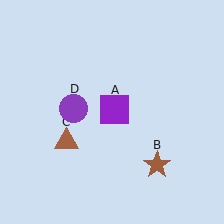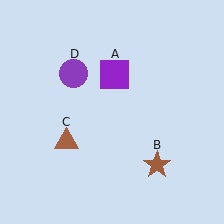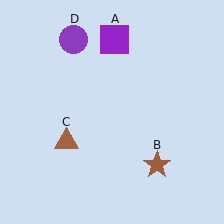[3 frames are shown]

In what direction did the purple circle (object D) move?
The purple circle (object D) moved up.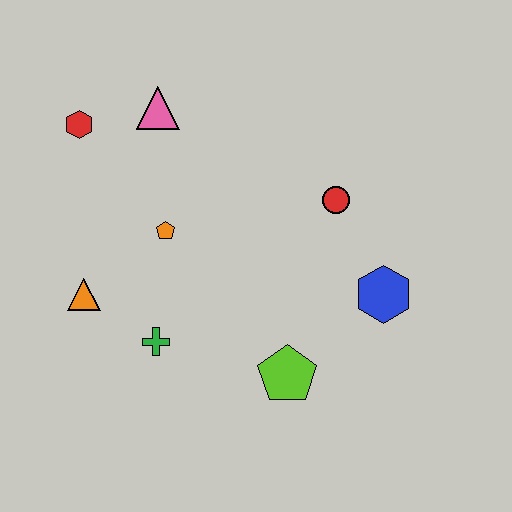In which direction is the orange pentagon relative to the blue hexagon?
The orange pentagon is to the left of the blue hexagon.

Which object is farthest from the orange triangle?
The blue hexagon is farthest from the orange triangle.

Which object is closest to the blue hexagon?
The red circle is closest to the blue hexagon.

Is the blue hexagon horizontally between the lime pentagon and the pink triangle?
No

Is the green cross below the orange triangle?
Yes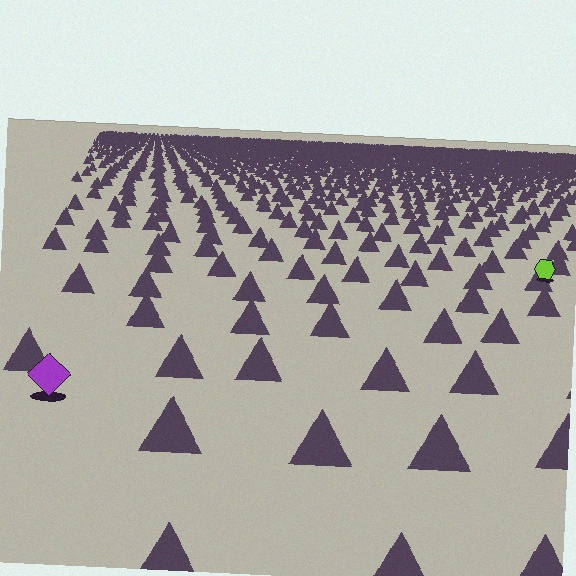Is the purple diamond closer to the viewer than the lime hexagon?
Yes. The purple diamond is closer — you can tell from the texture gradient: the ground texture is coarser near it.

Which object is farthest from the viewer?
The lime hexagon is farthest from the viewer. It appears smaller and the ground texture around it is denser.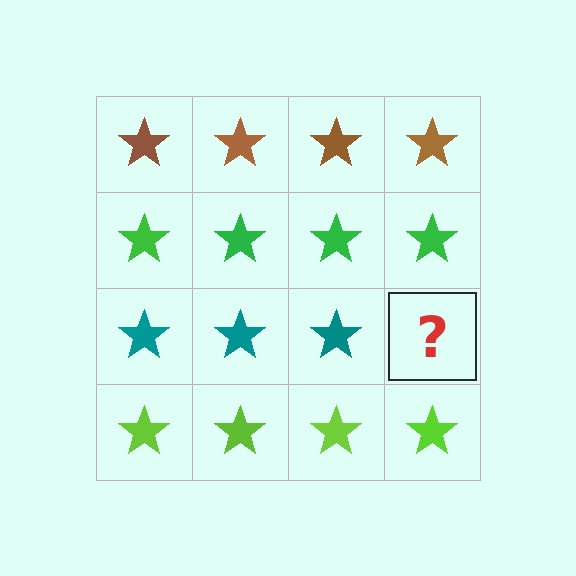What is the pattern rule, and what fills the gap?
The rule is that each row has a consistent color. The gap should be filled with a teal star.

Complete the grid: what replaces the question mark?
The question mark should be replaced with a teal star.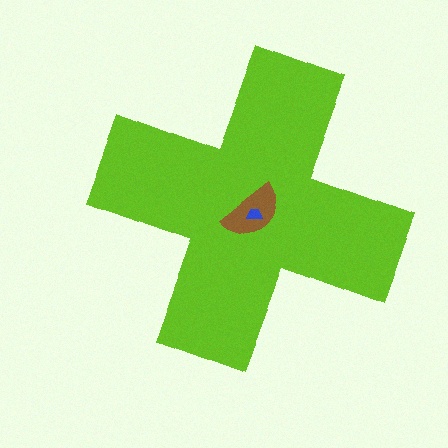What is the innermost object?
The blue trapezoid.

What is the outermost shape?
The lime cross.